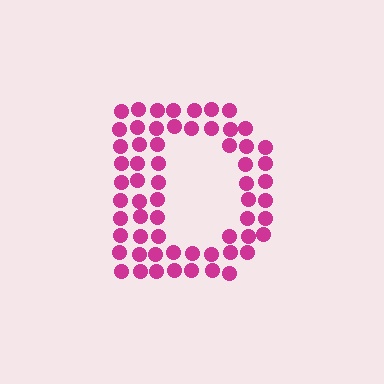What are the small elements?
The small elements are circles.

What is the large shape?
The large shape is the letter D.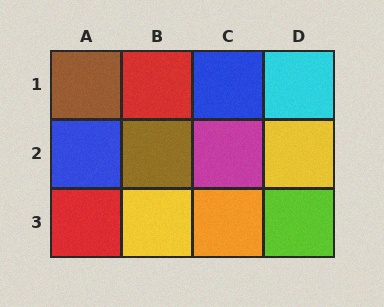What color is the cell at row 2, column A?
Blue.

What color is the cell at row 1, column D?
Cyan.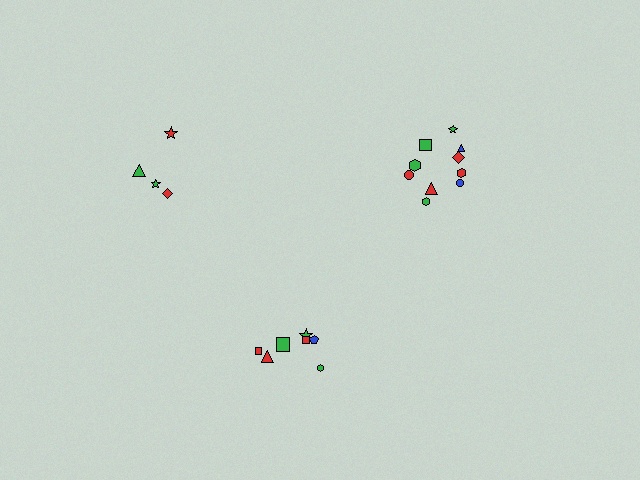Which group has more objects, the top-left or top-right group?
The top-right group.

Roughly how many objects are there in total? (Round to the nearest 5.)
Roughly 20 objects in total.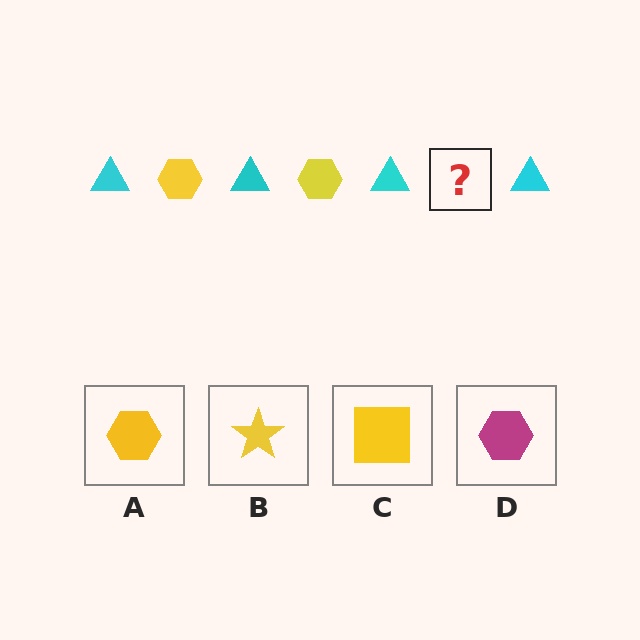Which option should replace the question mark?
Option A.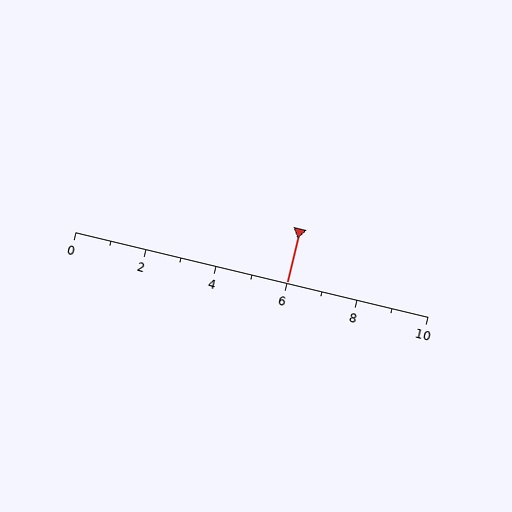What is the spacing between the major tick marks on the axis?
The major ticks are spaced 2 apart.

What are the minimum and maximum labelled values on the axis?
The axis runs from 0 to 10.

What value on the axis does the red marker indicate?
The marker indicates approximately 6.